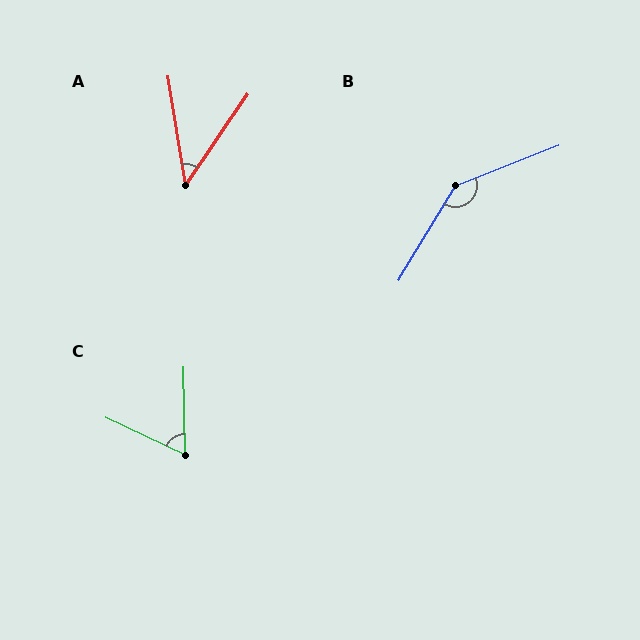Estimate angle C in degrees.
Approximately 64 degrees.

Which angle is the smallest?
A, at approximately 43 degrees.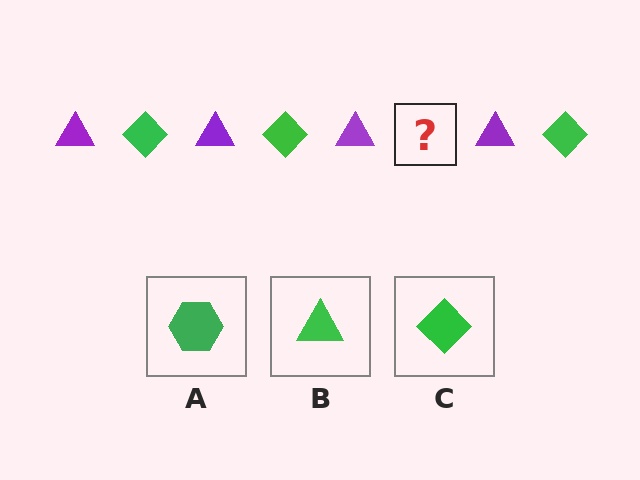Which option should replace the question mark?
Option C.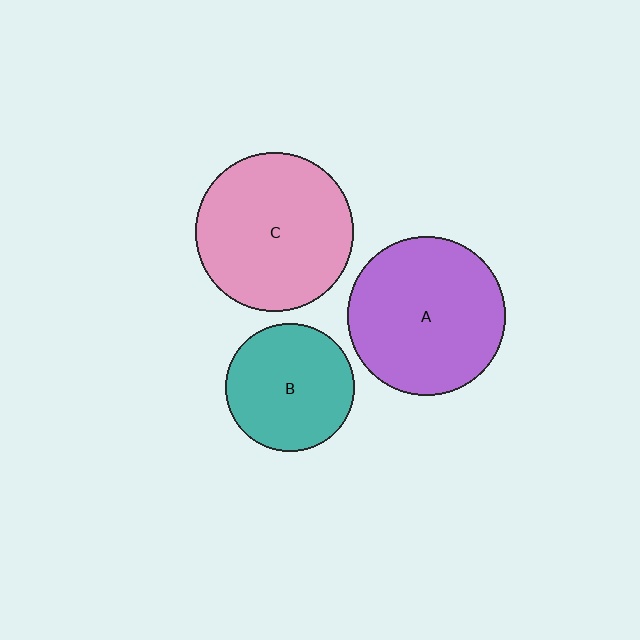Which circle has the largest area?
Circle C (pink).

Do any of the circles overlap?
No, none of the circles overlap.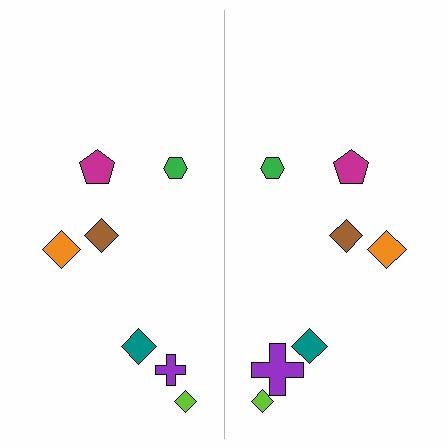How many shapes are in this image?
There are 14 shapes in this image.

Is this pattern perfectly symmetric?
No, the pattern is not perfectly symmetric. The purple cross on the right side has a different size than its mirror counterpart.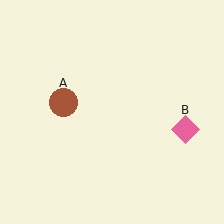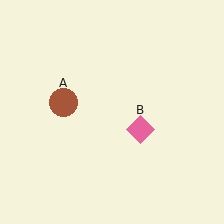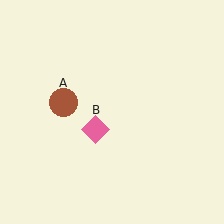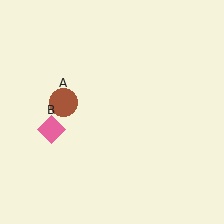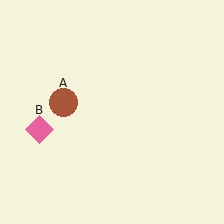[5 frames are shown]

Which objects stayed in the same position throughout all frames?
Brown circle (object A) remained stationary.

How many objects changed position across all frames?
1 object changed position: pink diamond (object B).